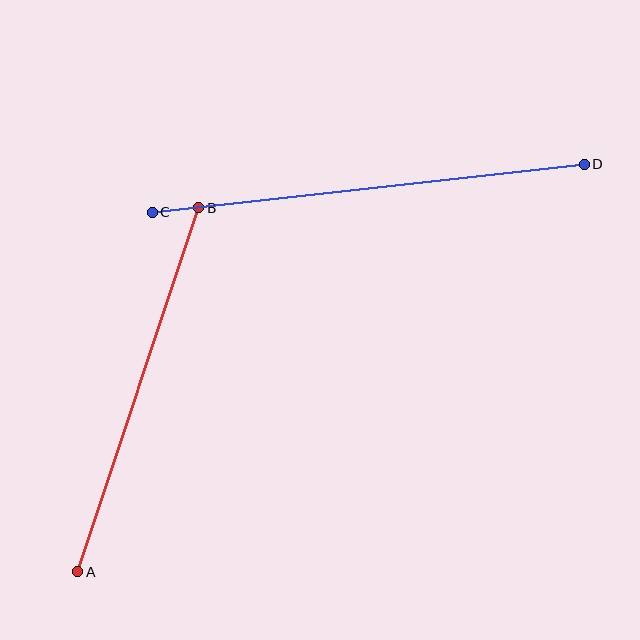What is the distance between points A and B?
The distance is approximately 383 pixels.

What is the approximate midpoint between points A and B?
The midpoint is at approximately (138, 390) pixels.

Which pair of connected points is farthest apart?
Points C and D are farthest apart.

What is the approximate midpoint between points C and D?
The midpoint is at approximately (368, 188) pixels.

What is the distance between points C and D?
The distance is approximately 435 pixels.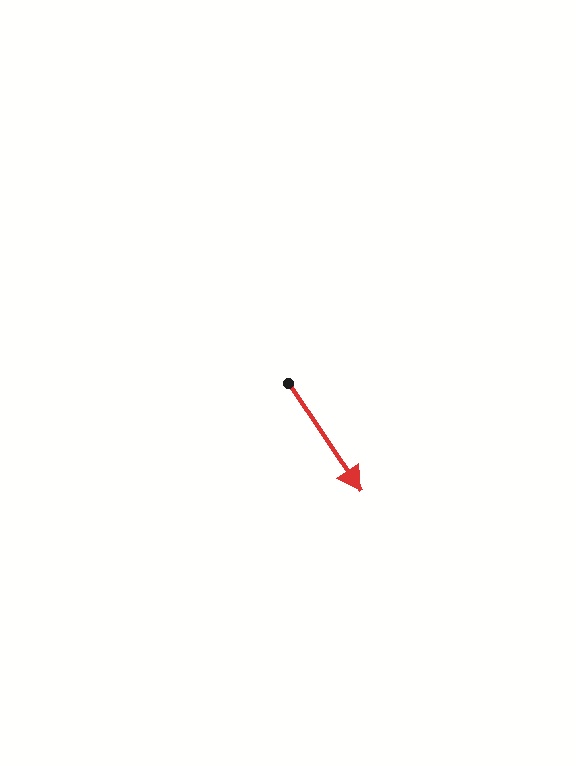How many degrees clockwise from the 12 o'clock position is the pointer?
Approximately 146 degrees.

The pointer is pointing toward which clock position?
Roughly 5 o'clock.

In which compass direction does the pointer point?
Southeast.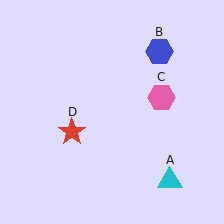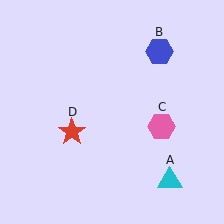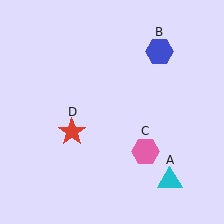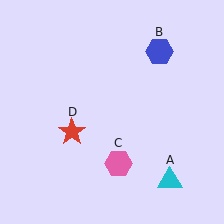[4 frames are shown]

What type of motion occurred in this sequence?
The pink hexagon (object C) rotated clockwise around the center of the scene.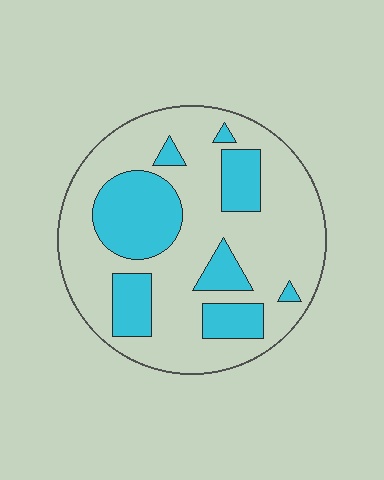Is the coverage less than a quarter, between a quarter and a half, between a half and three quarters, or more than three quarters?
Between a quarter and a half.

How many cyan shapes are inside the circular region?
8.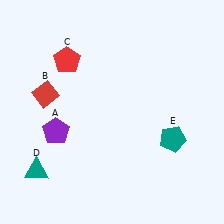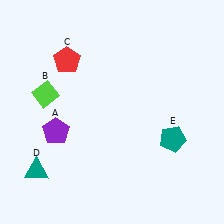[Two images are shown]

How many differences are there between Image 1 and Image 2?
There is 1 difference between the two images.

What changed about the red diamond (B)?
In Image 1, B is red. In Image 2, it changed to lime.